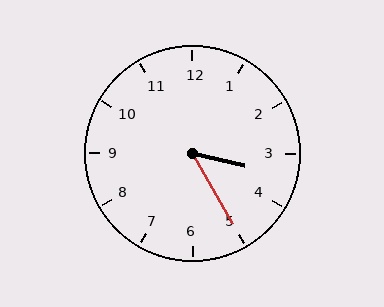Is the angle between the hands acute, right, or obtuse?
It is acute.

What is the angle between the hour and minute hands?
Approximately 48 degrees.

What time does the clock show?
3:25.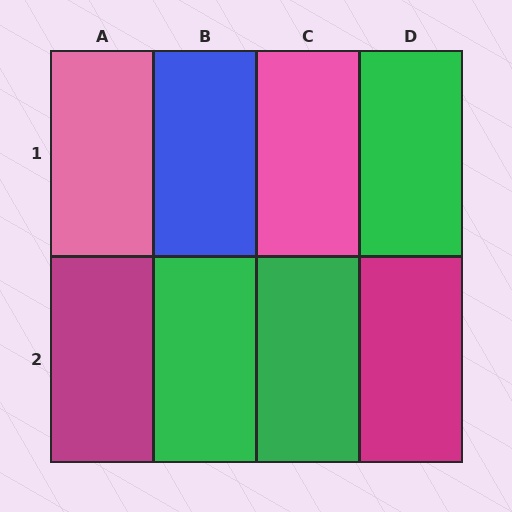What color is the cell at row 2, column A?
Magenta.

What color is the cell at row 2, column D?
Magenta.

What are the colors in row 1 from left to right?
Pink, blue, pink, green.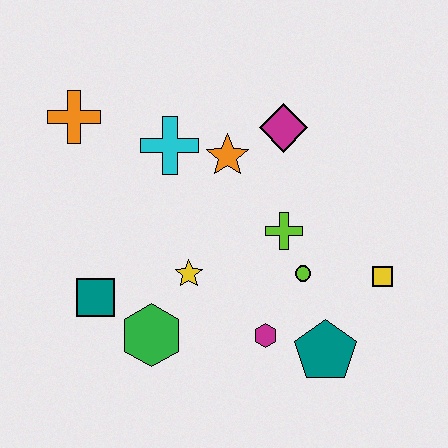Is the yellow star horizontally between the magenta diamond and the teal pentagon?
No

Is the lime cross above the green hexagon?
Yes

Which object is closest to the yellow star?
The green hexagon is closest to the yellow star.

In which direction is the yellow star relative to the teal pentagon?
The yellow star is to the left of the teal pentagon.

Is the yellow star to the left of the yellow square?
Yes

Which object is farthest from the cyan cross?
The teal pentagon is farthest from the cyan cross.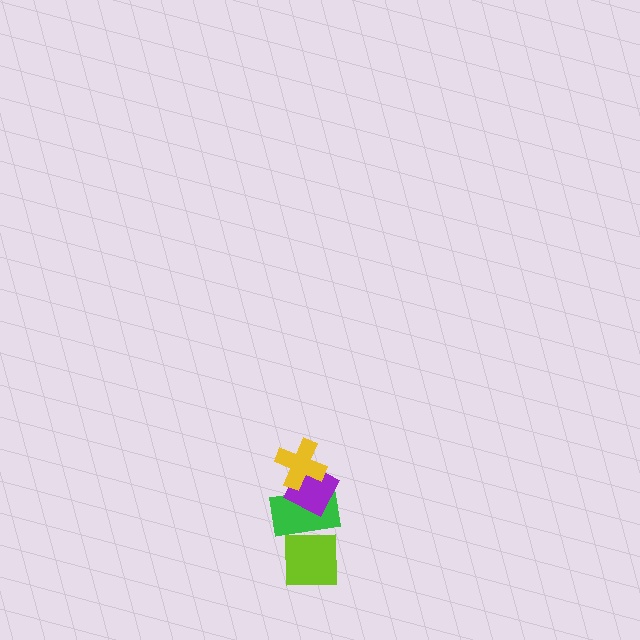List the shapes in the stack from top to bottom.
From top to bottom: the yellow cross, the purple diamond, the green rectangle, the lime square.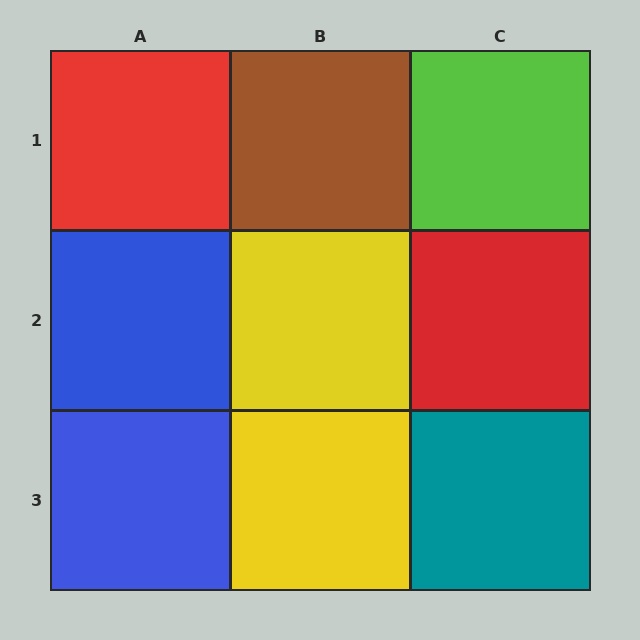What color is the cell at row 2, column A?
Blue.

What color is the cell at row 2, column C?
Red.